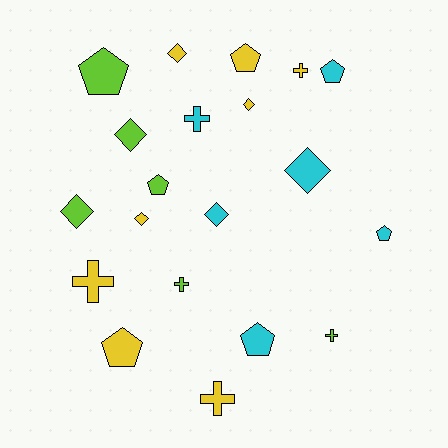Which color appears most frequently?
Yellow, with 8 objects.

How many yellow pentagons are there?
There are 2 yellow pentagons.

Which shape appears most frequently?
Pentagon, with 7 objects.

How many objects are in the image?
There are 20 objects.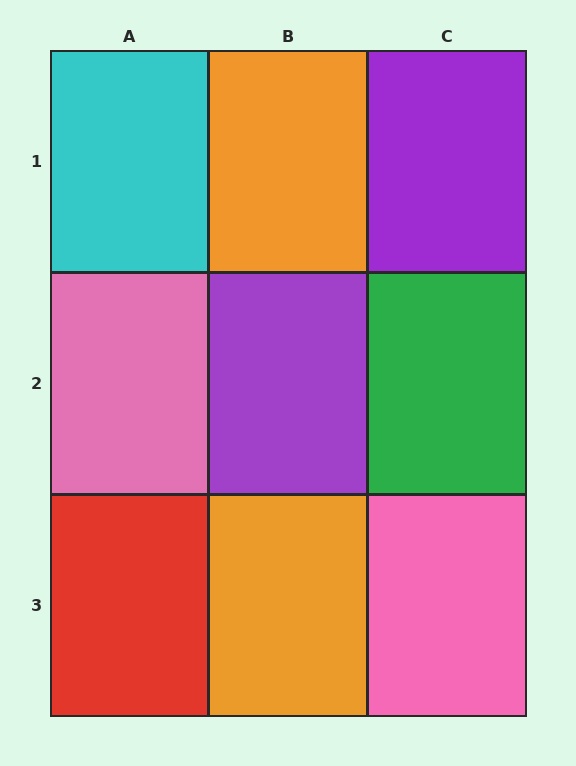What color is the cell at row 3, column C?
Pink.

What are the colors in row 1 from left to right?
Cyan, orange, purple.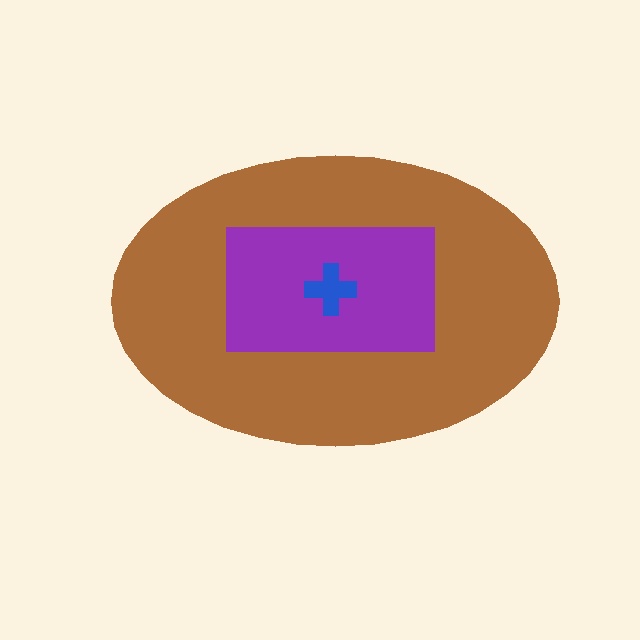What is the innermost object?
The blue cross.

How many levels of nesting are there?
3.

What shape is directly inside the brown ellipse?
The purple rectangle.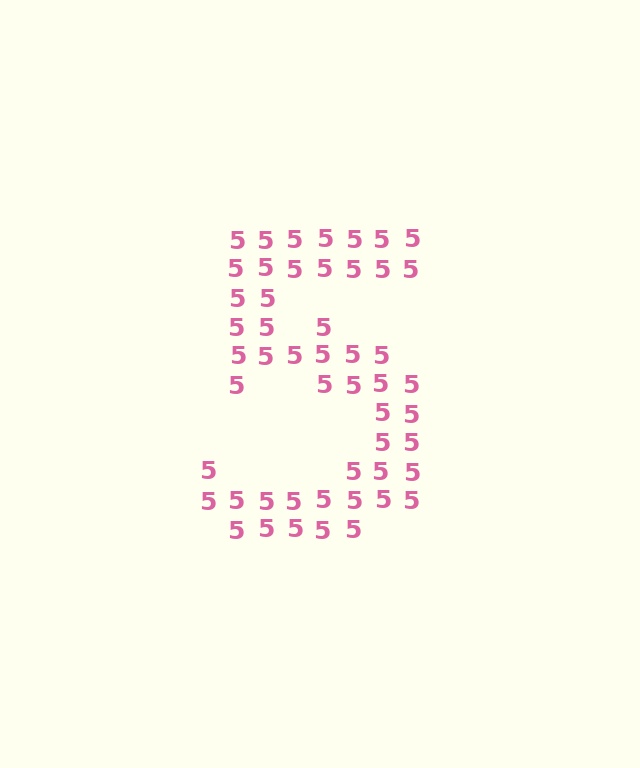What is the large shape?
The large shape is the digit 5.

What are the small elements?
The small elements are digit 5's.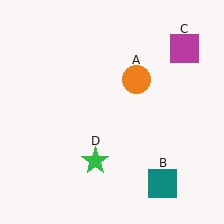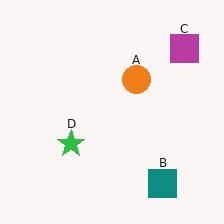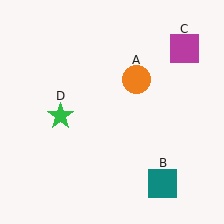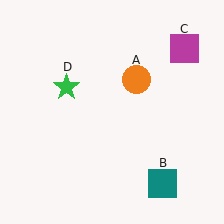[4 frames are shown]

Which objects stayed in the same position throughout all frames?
Orange circle (object A) and teal square (object B) and magenta square (object C) remained stationary.